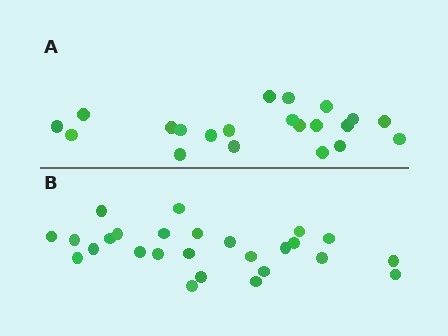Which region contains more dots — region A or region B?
Region B (the bottom region) has more dots.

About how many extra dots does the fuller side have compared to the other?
Region B has about 5 more dots than region A.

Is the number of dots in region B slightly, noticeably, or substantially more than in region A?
Region B has only slightly more — the two regions are fairly close. The ratio is roughly 1.2 to 1.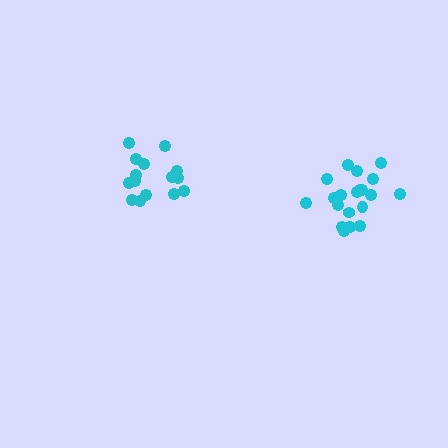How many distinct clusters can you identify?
There are 2 distinct clusters.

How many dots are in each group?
Group 1: 15 dots, Group 2: 20 dots (35 total).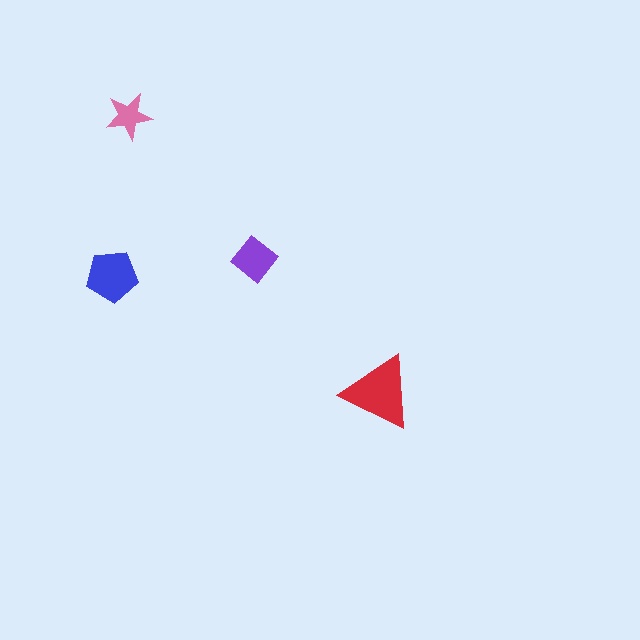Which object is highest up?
The pink star is topmost.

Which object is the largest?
The red triangle.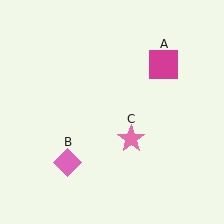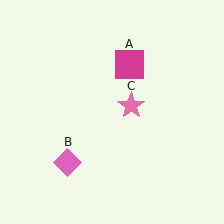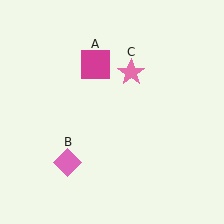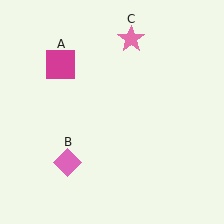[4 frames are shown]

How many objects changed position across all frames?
2 objects changed position: magenta square (object A), pink star (object C).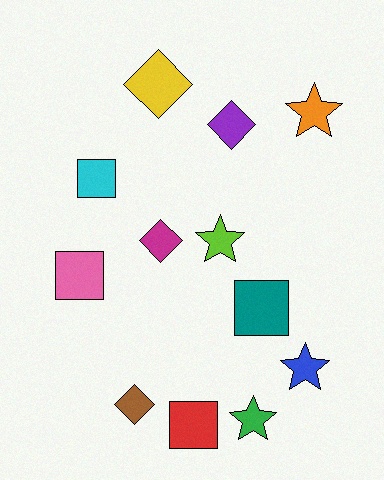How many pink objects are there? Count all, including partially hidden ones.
There is 1 pink object.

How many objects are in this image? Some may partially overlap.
There are 12 objects.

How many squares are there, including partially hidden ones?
There are 4 squares.